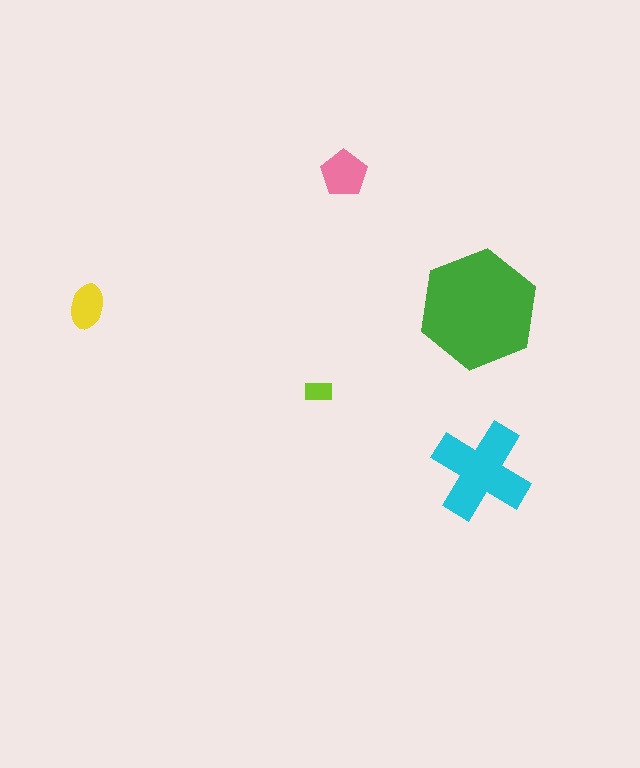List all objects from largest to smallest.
The green hexagon, the cyan cross, the pink pentagon, the yellow ellipse, the lime rectangle.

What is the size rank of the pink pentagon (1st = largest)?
3rd.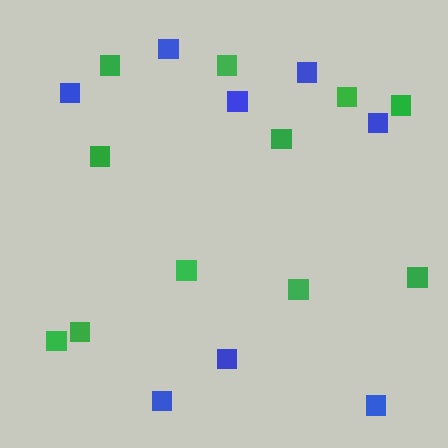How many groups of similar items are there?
There are 2 groups: one group of blue squares (8) and one group of green squares (11).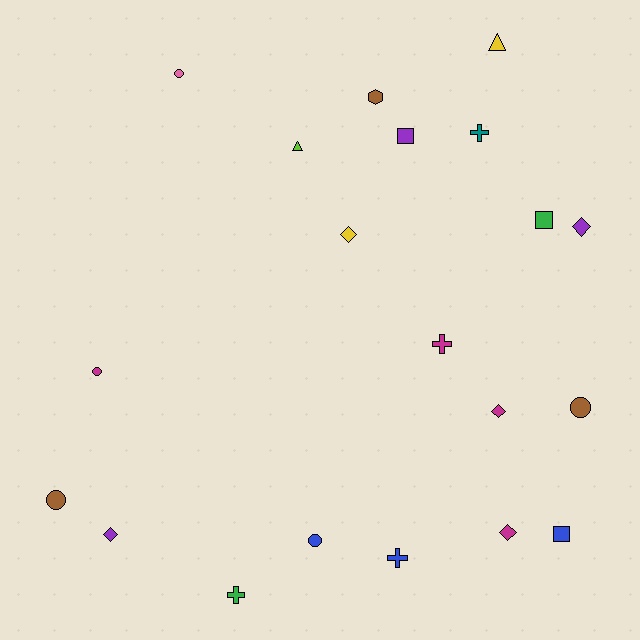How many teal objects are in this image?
There is 1 teal object.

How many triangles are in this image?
There are 2 triangles.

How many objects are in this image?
There are 20 objects.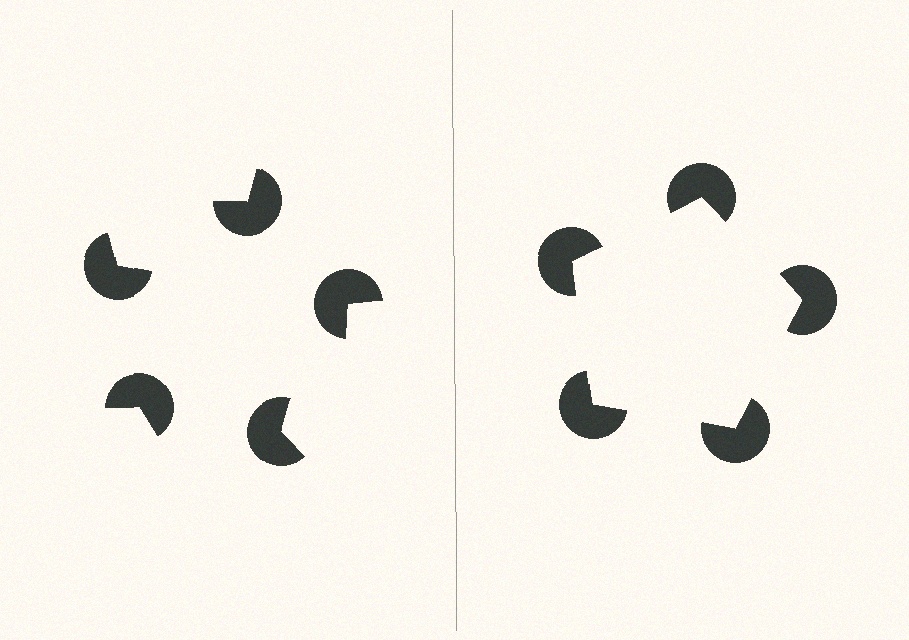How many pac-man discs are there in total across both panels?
10 — 5 on each side.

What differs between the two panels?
The pac-man discs are positioned identically on both sides; only the wedge orientations differ. On the right they align to a pentagon; on the left they are misaligned.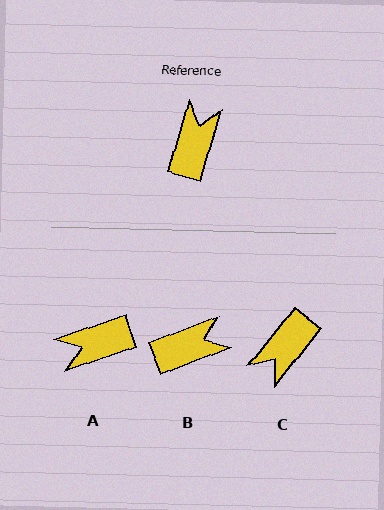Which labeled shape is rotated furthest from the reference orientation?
C, about 158 degrees away.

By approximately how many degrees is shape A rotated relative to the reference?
Approximately 126 degrees counter-clockwise.